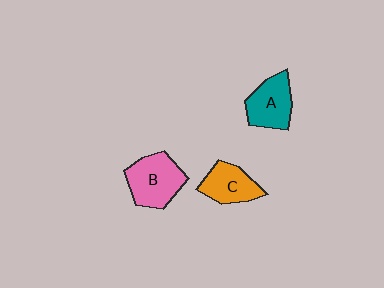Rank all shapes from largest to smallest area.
From largest to smallest: B (pink), A (teal), C (orange).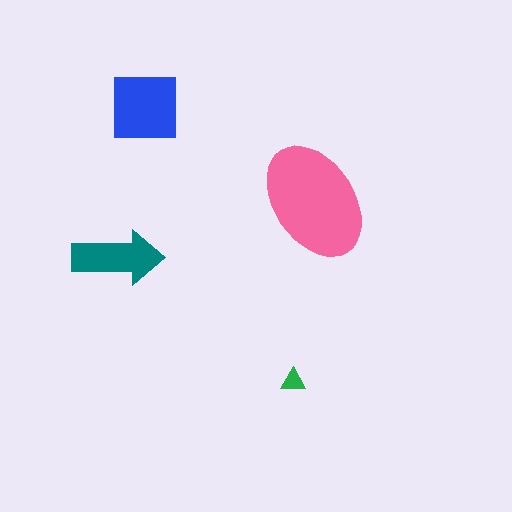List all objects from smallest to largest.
The green triangle, the teal arrow, the blue square, the pink ellipse.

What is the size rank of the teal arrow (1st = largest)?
3rd.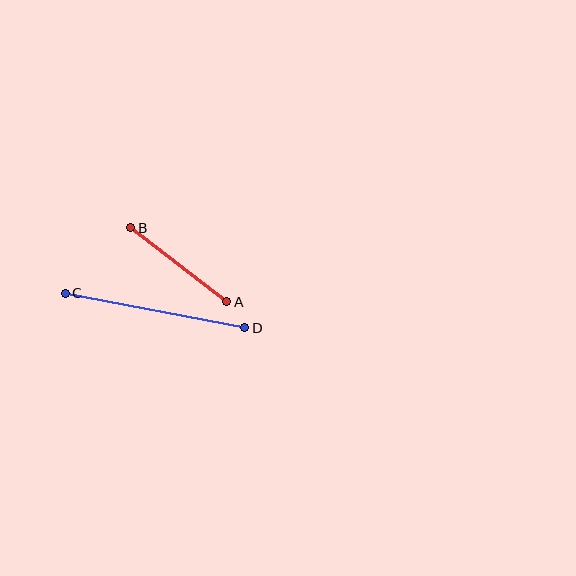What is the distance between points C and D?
The distance is approximately 183 pixels.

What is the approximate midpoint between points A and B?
The midpoint is at approximately (179, 265) pixels.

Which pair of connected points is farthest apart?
Points C and D are farthest apart.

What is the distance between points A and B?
The distance is approximately 121 pixels.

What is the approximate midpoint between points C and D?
The midpoint is at approximately (155, 311) pixels.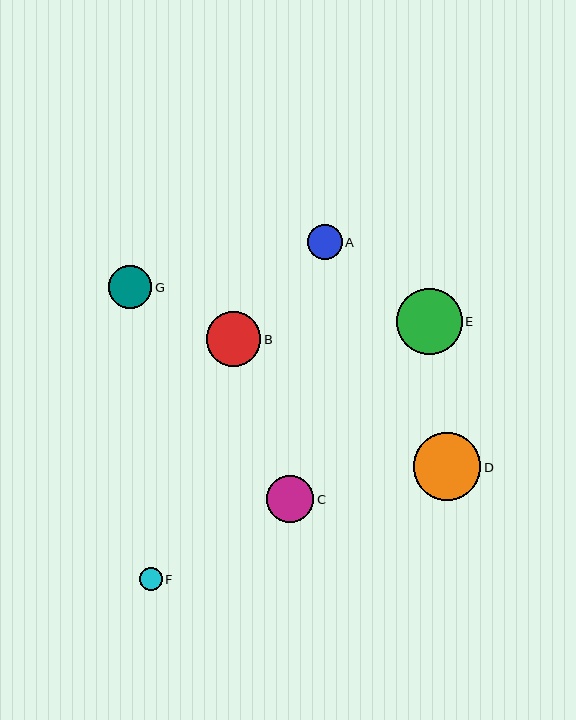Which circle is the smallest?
Circle F is the smallest with a size of approximately 23 pixels.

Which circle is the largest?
Circle D is the largest with a size of approximately 67 pixels.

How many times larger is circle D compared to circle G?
Circle D is approximately 1.5 times the size of circle G.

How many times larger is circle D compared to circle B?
Circle D is approximately 1.2 times the size of circle B.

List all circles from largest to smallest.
From largest to smallest: D, E, B, C, G, A, F.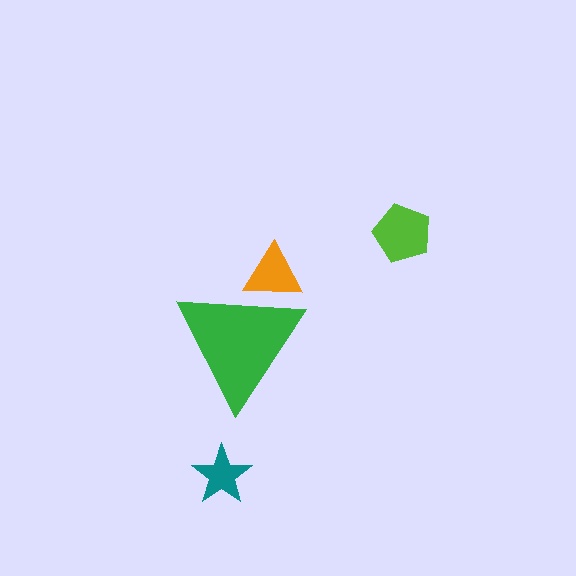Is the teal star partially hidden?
No, the teal star is fully visible.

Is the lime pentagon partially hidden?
No, the lime pentagon is fully visible.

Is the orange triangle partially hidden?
Yes, the orange triangle is partially hidden behind the green triangle.